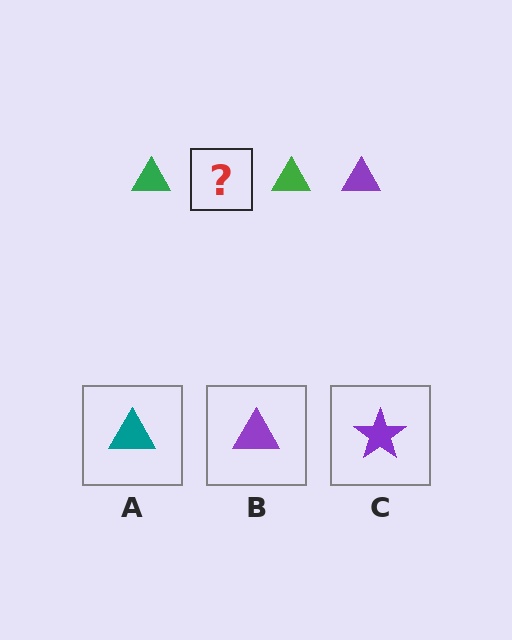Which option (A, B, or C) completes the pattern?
B.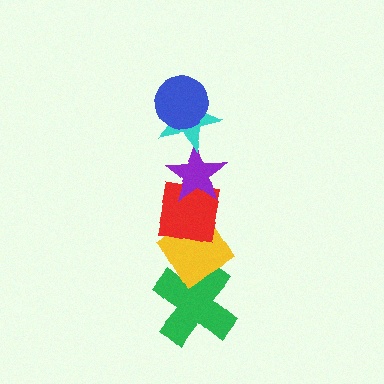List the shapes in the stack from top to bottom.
From top to bottom: the blue circle, the cyan star, the purple star, the red square, the yellow diamond, the green cross.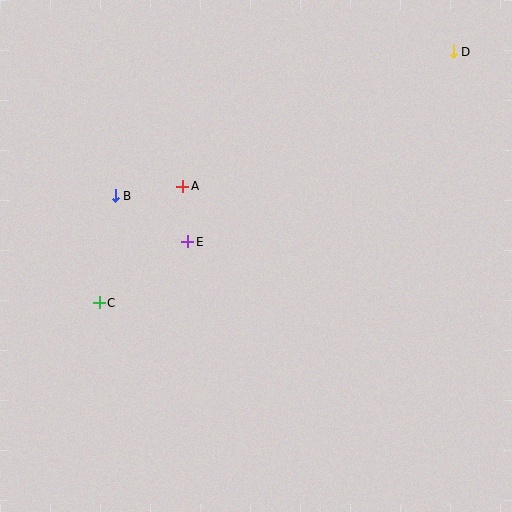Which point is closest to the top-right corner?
Point D is closest to the top-right corner.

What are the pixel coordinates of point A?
Point A is at (183, 186).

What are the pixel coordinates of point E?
Point E is at (188, 242).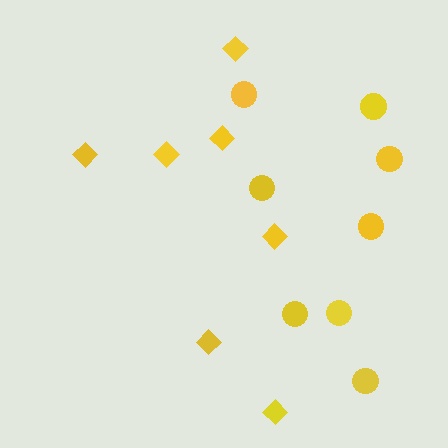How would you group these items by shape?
There are 2 groups: one group of circles (8) and one group of diamonds (7).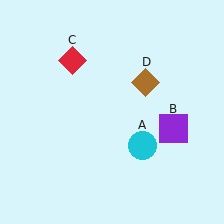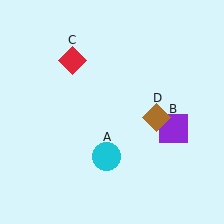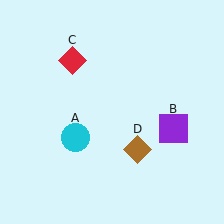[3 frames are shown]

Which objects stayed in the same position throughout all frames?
Purple square (object B) and red diamond (object C) remained stationary.